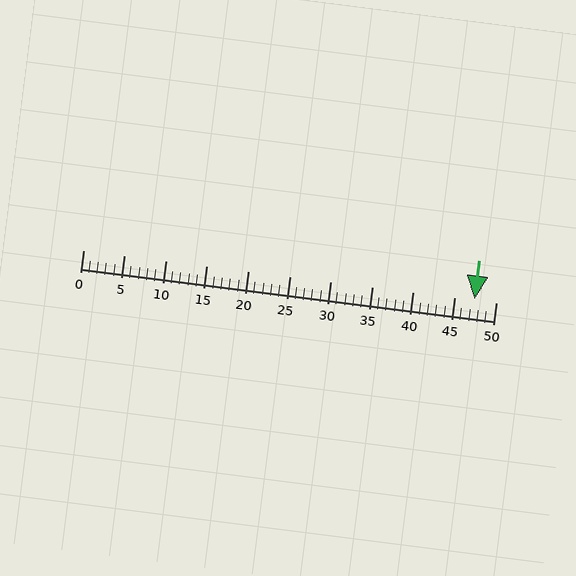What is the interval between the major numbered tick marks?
The major tick marks are spaced 5 units apart.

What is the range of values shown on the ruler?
The ruler shows values from 0 to 50.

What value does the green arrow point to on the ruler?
The green arrow points to approximately 47.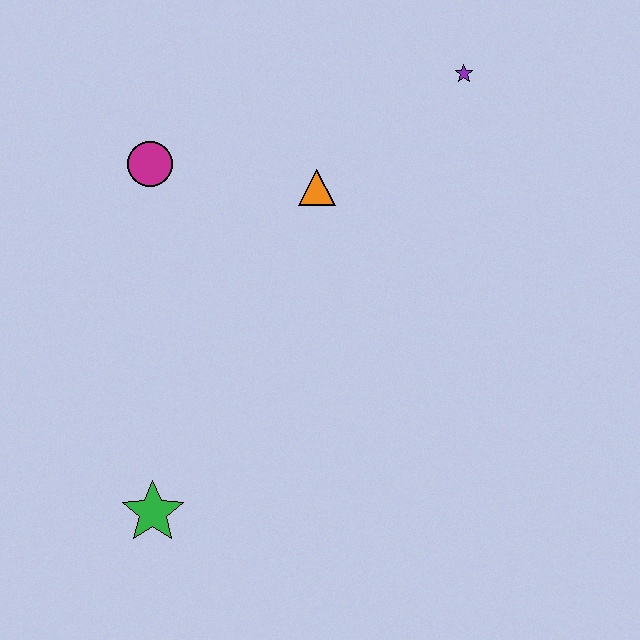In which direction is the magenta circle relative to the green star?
The magenta circle is above the green star.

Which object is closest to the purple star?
The orange triangle is closest to the purple star.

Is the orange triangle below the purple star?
Yes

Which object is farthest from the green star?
The purple star is farthest from the green star.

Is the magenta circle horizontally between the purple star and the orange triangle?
No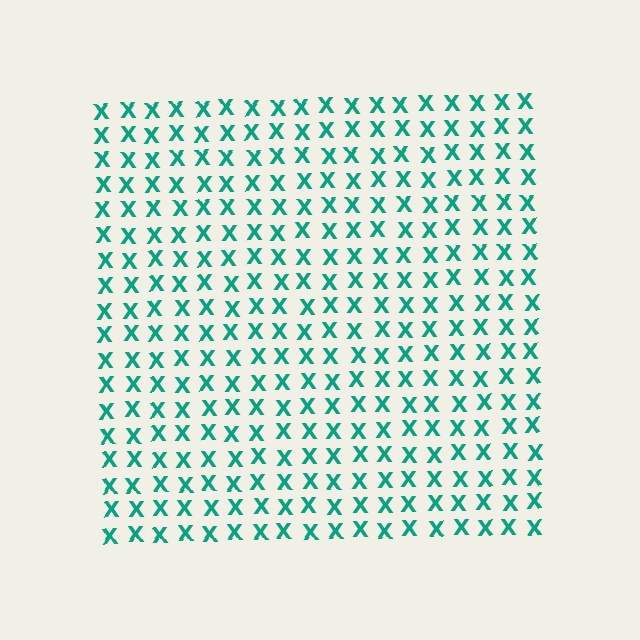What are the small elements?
The small elements are letter X's.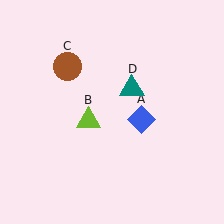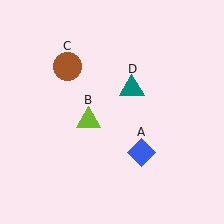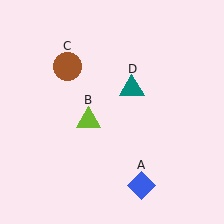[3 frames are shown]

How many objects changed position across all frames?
1 object changed position: blue diamond (object A).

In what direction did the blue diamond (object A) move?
The blue diamond (object A) moved down.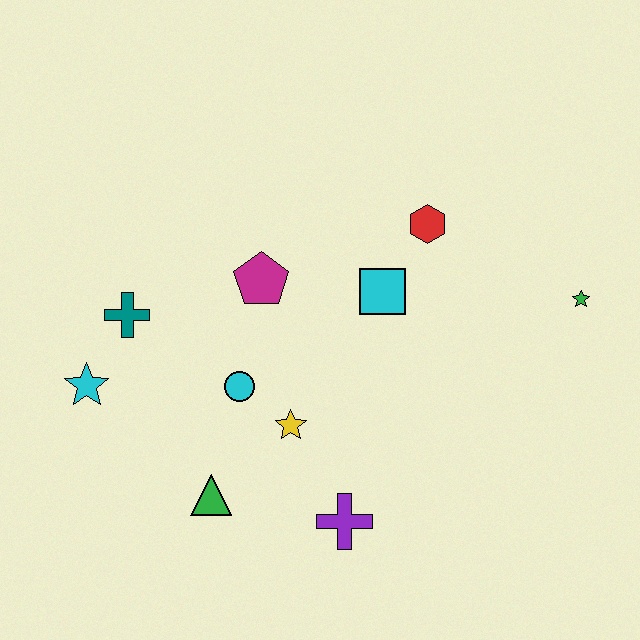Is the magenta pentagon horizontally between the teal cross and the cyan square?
Yes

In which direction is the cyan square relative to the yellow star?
The cyan square is above the yellow star.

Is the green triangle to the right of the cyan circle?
No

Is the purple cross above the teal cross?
No